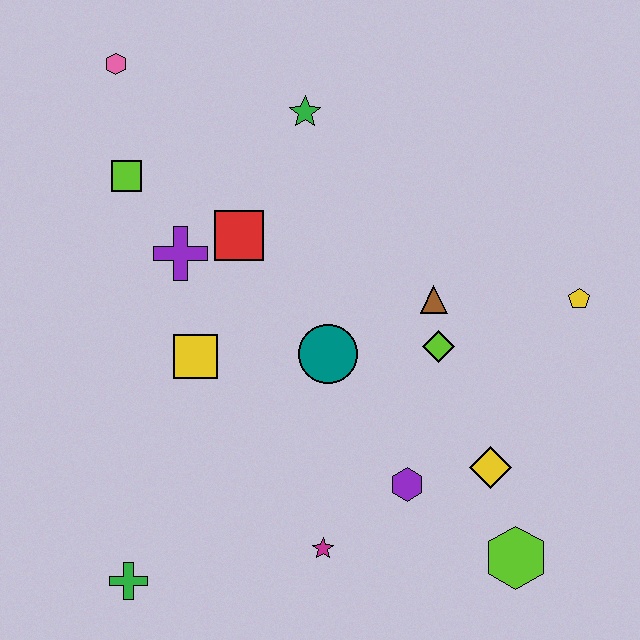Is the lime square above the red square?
Yes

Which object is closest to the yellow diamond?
The purple hexagon is closest to the yellow diamond.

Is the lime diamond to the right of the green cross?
Yes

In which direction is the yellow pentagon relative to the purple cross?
The yellow pentagon is to the right of the purple cross.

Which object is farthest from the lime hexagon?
The pink hexagon is farthest from the lime hexagon.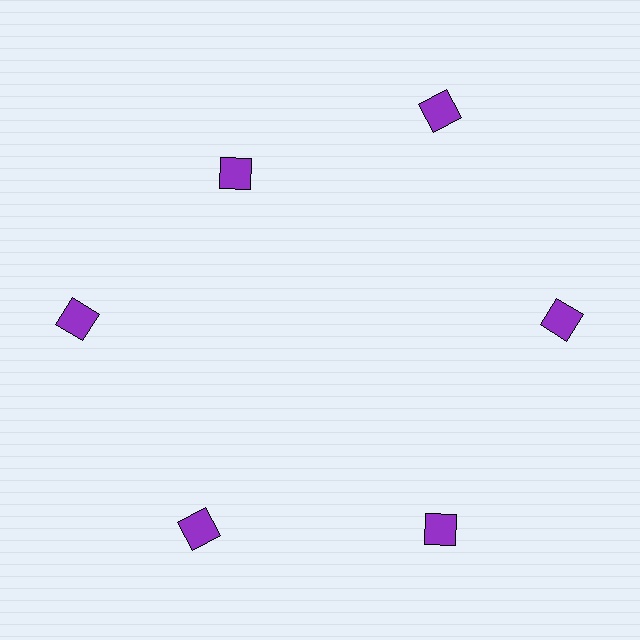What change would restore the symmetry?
The symmetry would be restored by moving it outward, back onto the ring so that all 6 squares sit at equal angles and equal distance from the center.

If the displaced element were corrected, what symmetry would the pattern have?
It would have 6-fold rotational symmetry — the pattern would map onto itself every 60 degrees.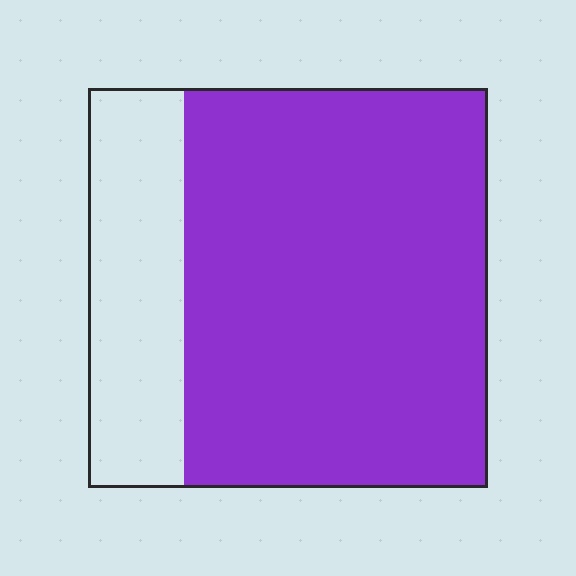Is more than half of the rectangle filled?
Yes.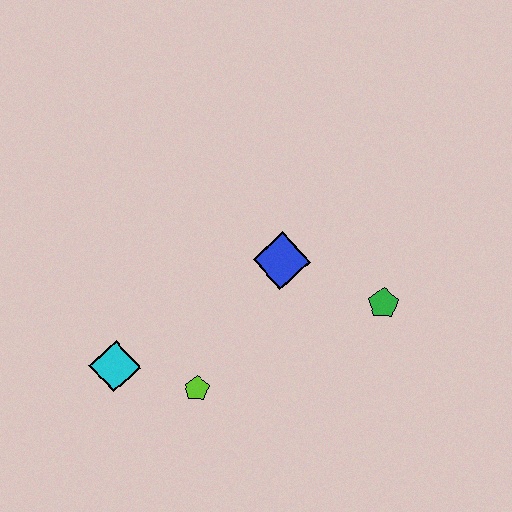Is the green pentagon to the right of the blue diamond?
Yes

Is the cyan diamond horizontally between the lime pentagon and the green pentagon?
No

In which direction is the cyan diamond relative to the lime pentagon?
The cyan diamond is to the left of the lime pentagon.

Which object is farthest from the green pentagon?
The cyan diamond is farthest from the green pentagon.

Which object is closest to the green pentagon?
The blue diamond is closest to the green pentagon.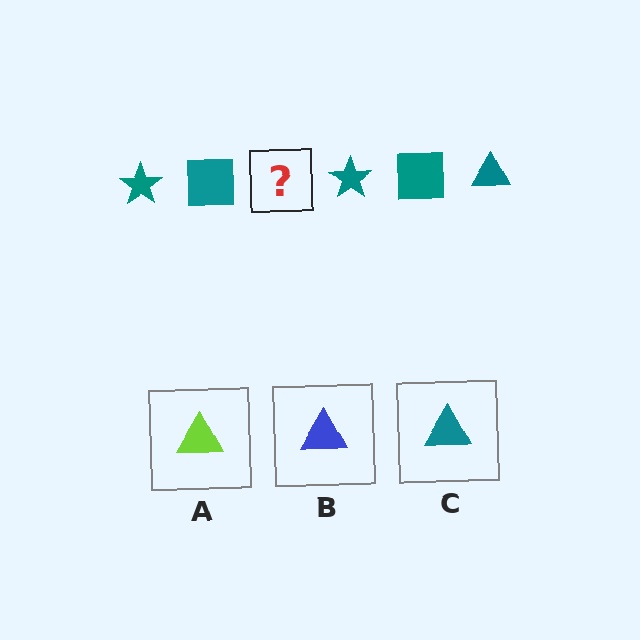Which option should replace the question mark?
Option C.